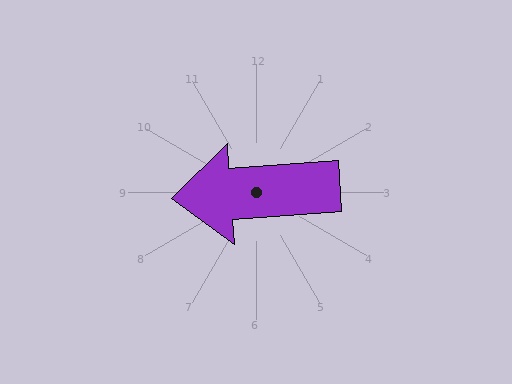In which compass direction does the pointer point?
West.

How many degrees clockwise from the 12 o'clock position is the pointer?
Approximately 266 degrees.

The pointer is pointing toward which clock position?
Roughly 9 o'clock.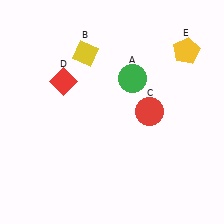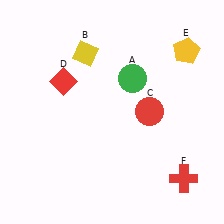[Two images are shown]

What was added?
A red cross (F) was added in Image 2.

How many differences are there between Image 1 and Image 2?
There is 1 difference between the two images.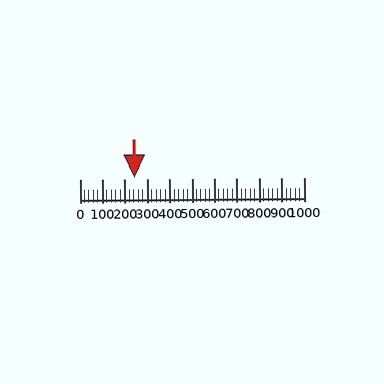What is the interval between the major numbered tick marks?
The major tick marks are spaced 100 units apart.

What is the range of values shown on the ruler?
The ruler shows values from 0 to 1000.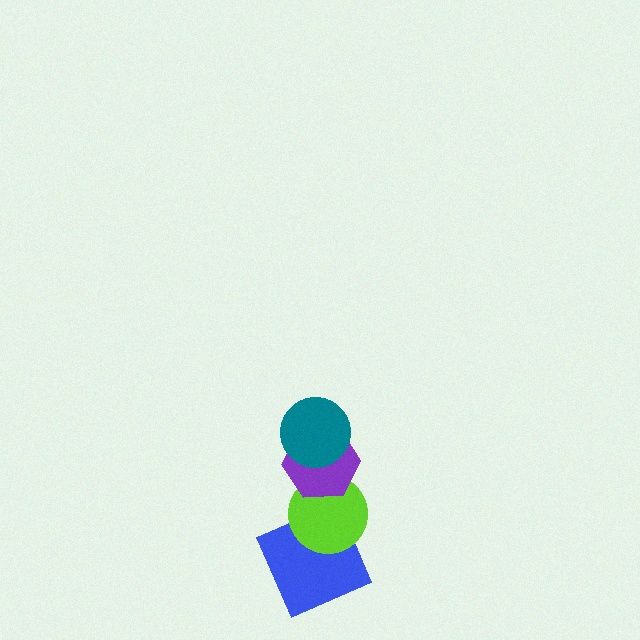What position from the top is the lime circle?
The lime circle is 3rd from the top.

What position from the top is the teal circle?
The teal circle is 1st from the top.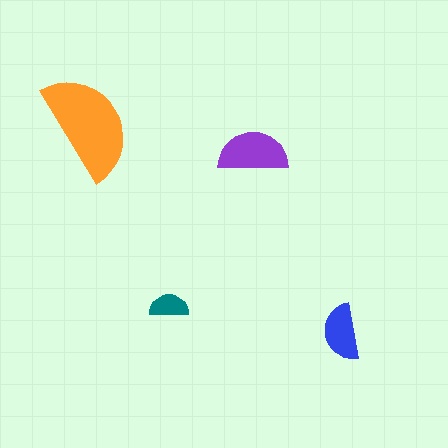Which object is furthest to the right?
The blue semicircle is rightmost.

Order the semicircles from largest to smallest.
the orange one, the purple one, the blue one, the teal one.